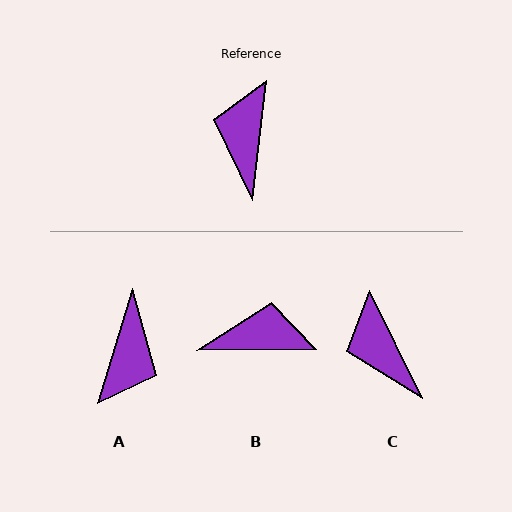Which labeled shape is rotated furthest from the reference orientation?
A, about 170 degrees away.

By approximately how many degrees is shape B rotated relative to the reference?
Approximately 82 degrees clockwise.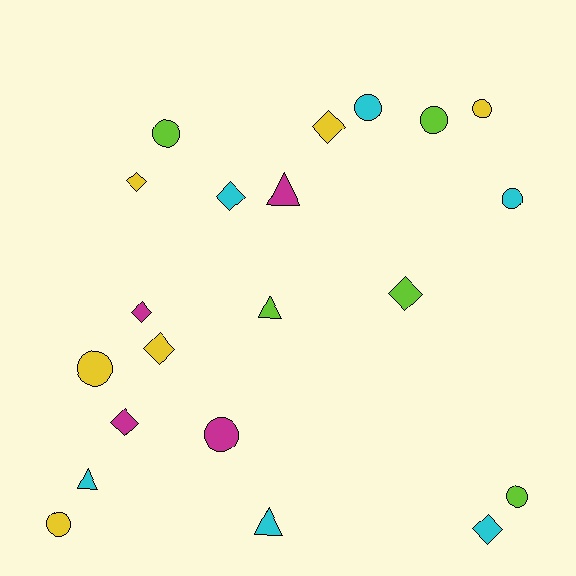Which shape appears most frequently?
Circle, with 9 objects.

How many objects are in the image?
There are 21 objects.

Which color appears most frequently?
Yellow, with 6 objects.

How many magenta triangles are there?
There is 1 magenta triangle.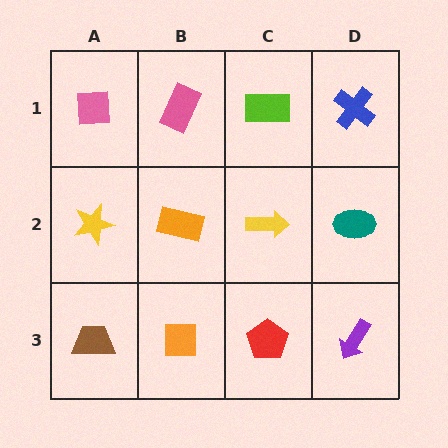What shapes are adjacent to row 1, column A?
A yellow star (row 2, column A), a pink rectangle (row 1, column B).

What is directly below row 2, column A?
A brown trapezoid.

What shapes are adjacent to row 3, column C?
A yellow arrow (row 2, column C), an orange square (row 3, column B), a purple arrow (row 3, column D).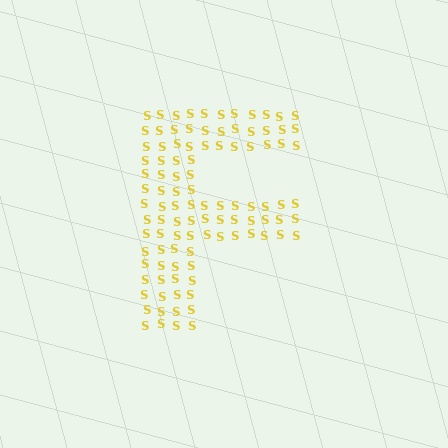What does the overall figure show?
The overall figure shows the letter F.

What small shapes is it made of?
It is made of small letter S's.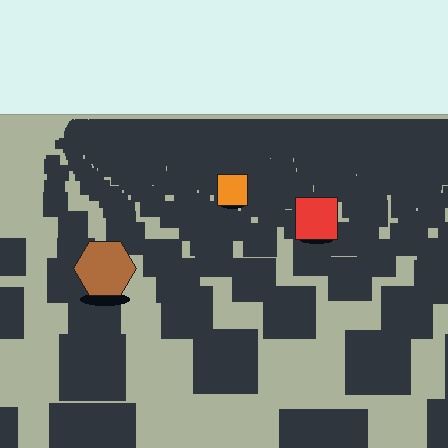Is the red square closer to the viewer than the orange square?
Yes. The red square is closer — you can tell from the texture gradient: the ground texture is coarser near it.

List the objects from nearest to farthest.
From nearest to farthest: the brown hexagon, the red square, the orange square.